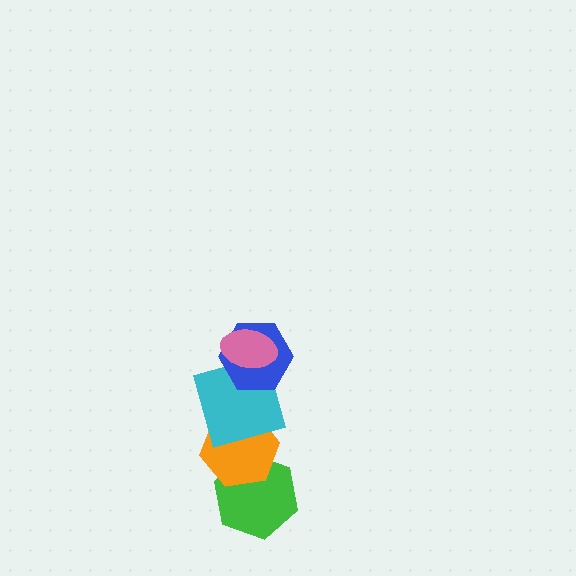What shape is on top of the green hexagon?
The orange hexagon is on top of the green hexagon.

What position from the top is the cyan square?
The cyan square is 3rd from the top.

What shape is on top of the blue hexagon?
The pink ellipse is on top of the blue hexagon.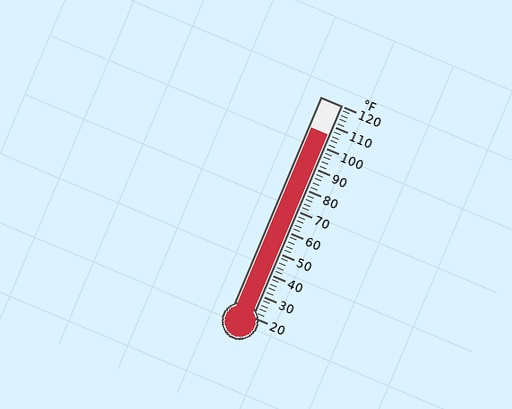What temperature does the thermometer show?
The thermometer shows approximately 106°F.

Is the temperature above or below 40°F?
The temperature is above 40°F.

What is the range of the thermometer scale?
The thermometer scale ranges from 20°F to 120°F.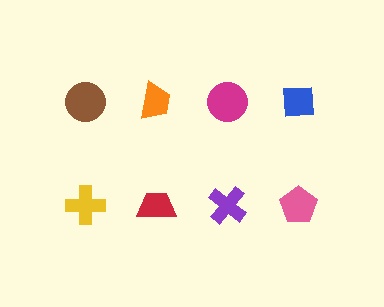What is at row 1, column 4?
A blue square.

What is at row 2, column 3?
A purple cross.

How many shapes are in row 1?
4 shapes.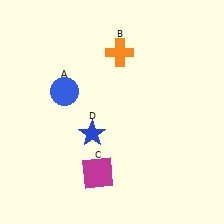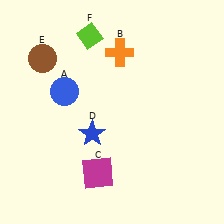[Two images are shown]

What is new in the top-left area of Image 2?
A lime diamond (F) was added in the top-left area of Image 2.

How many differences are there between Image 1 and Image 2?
There are 2 differences between the two images.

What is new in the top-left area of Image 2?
A brown circle (E) was added in the top-left area of Image 2.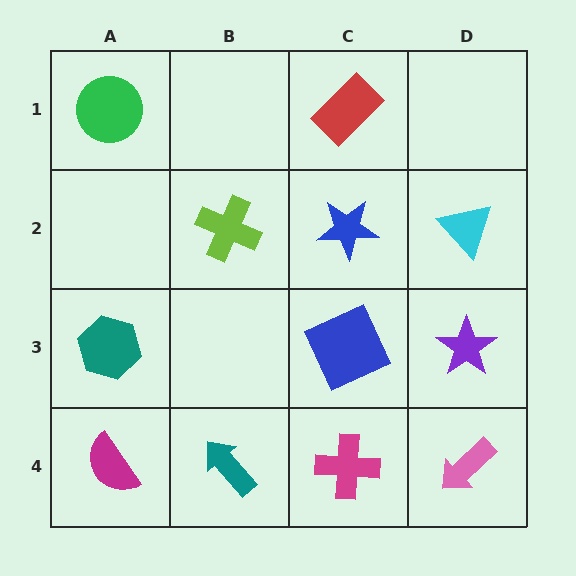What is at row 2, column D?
A cyan triangle.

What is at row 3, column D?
A purple star.